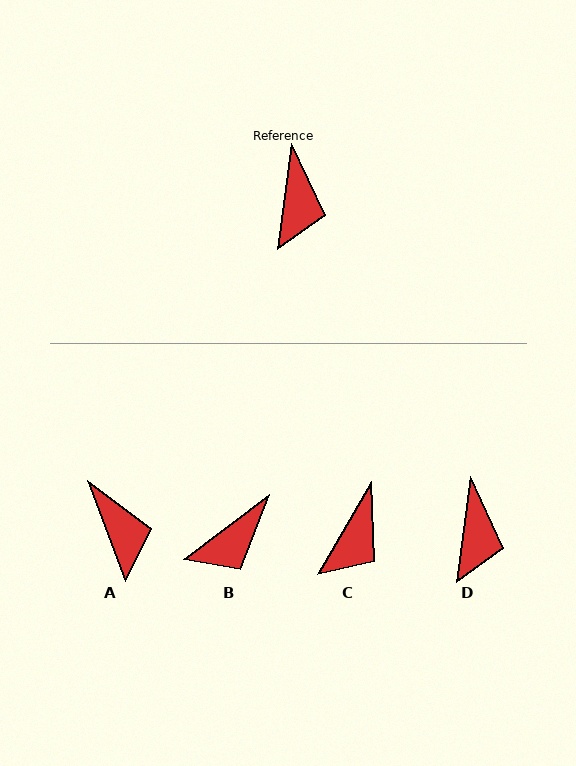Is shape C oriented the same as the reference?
No, it is off by about 23 degrees.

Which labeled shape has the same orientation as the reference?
D.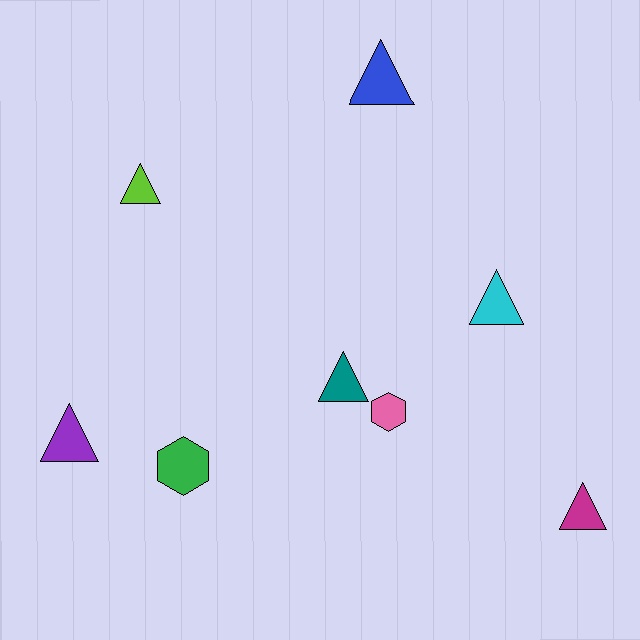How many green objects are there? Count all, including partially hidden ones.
There is 1 green object.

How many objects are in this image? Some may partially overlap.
There are 8 objects.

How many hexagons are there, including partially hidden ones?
There are 2 hexagons.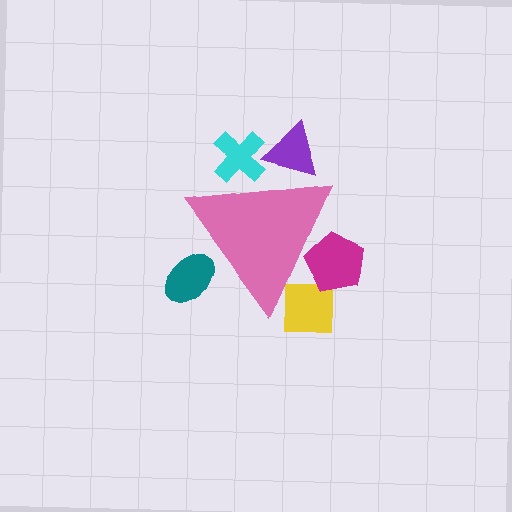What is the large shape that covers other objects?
A pink triangle.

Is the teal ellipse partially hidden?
Yes, the teal ellipse is partially hidden behind the pink triangle.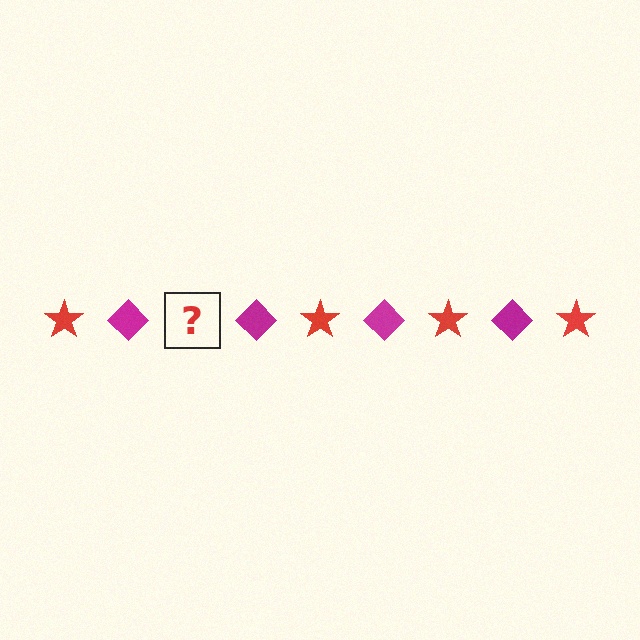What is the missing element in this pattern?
The missing element is a red star.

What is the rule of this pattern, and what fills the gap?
The rule is that the pattern alternates between red star and magenta diamond. The gap should be filled with a red star.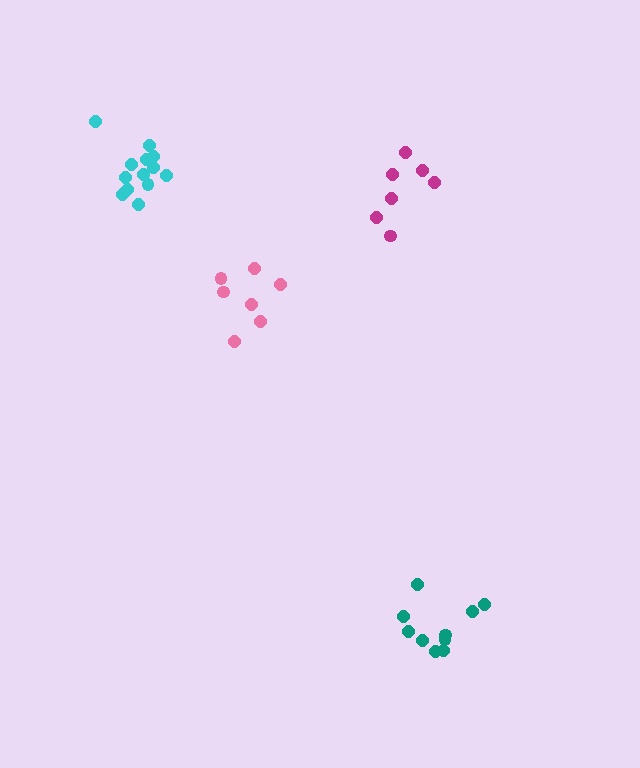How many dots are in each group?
Group 1: 7 dots, Group 2: 7 dots, Group 3: 10 dots, Group 4: 13 dots (37 total).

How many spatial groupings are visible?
There are 4 spatial groupings.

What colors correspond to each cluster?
The clusters are colored: magenta, pink, teal, cyan.